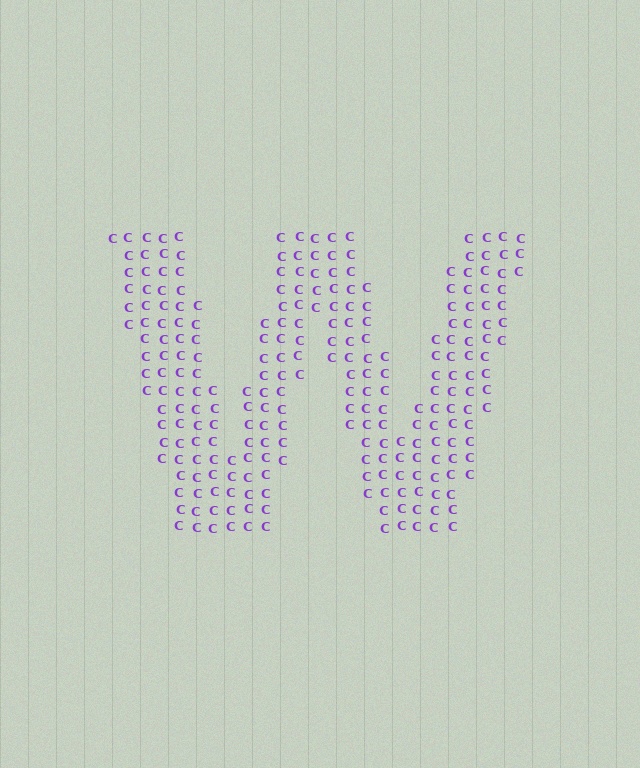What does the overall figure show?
The overall figure shows the letter W.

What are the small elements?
The small elements are letter C's.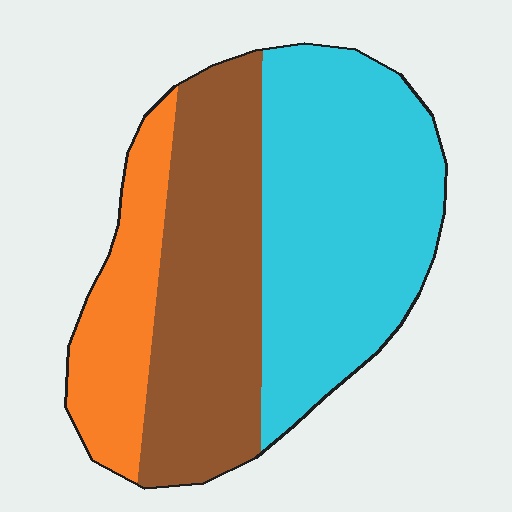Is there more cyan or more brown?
Cyan.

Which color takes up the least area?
Orange, at roughly 20%.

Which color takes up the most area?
Cyan, at roughly 45%.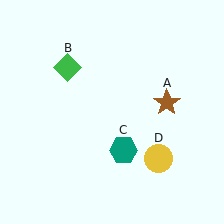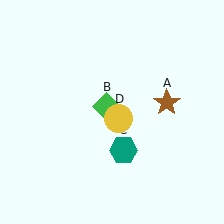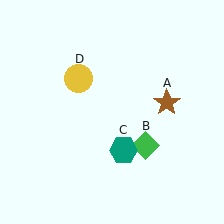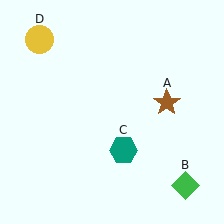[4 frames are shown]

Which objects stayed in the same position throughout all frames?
Brown star (object A) and teal hexagon (object C) remained stationary.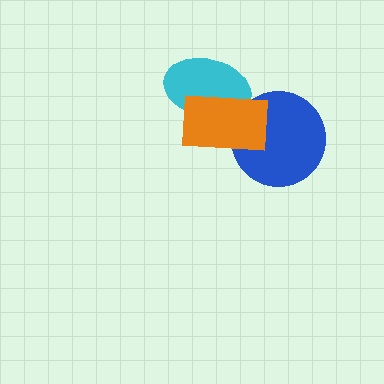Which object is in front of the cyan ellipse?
The orange rectangle is in front of the cyan ellipse.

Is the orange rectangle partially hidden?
No, no other shape covers it.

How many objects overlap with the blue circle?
1 object overlaps with the blue circle.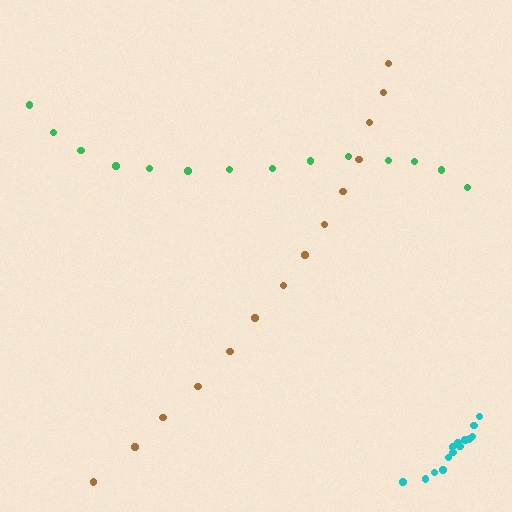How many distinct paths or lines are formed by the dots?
There are 3 distinct paths.